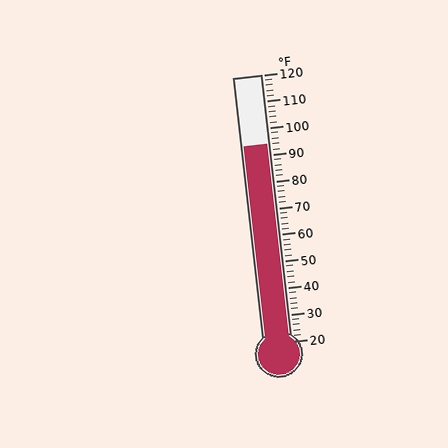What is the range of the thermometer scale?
The thermometer scale ranges from 20°F to 120°F.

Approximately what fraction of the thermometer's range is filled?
The thermometer is filled to approximately 75% of its range.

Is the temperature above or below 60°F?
The temperature is above 60°F.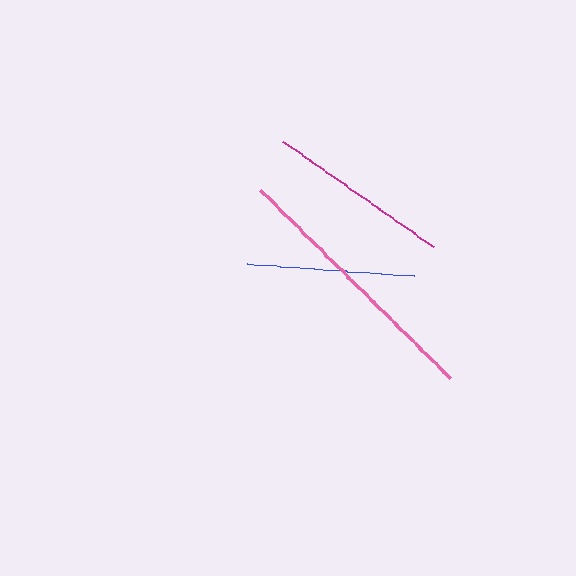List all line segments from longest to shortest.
From longest to shortest: pink, magenta, blue.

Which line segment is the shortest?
The blue line is the shortest at approximately 168 pixels.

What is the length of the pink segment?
The pink segment is approximately 268 pixels long.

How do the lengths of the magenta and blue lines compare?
The magenta and blue lines are approximately the same length.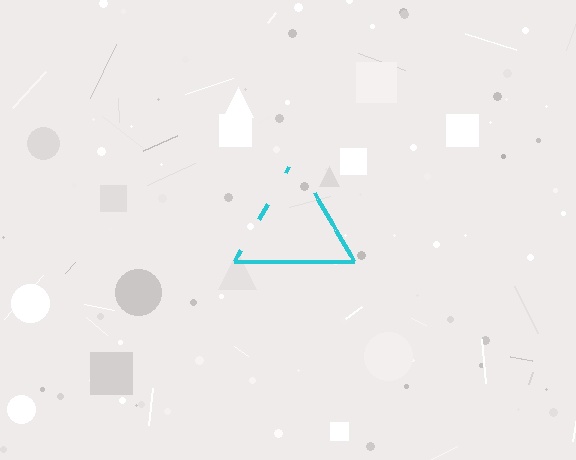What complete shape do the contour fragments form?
The contour fragments form a triangle.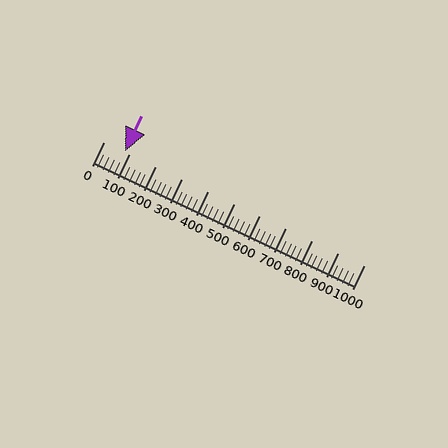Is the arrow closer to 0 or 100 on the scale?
The arrow is closer to 100.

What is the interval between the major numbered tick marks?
The major tick marks are spaced 100 units apart.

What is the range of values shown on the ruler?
The ruler shows values from 0 to 1000.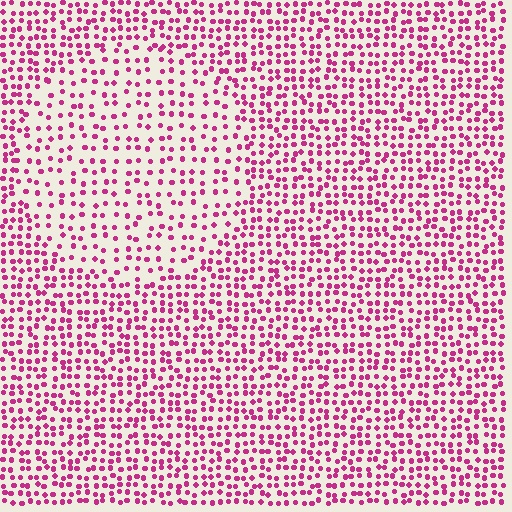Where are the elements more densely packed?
The elements are more densely packed outside the circle boundary.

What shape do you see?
I see a circle.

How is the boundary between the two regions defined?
The boundary is defined by a change in element density (approximately 1.8x ratio). All elements are the same color, size, and shape.